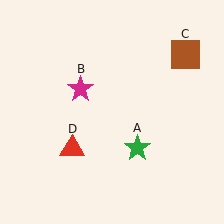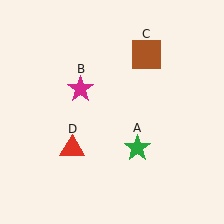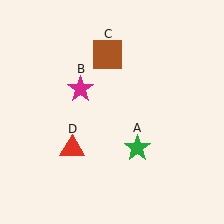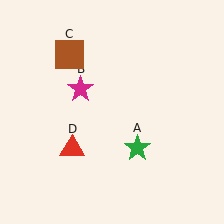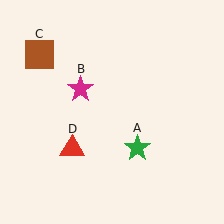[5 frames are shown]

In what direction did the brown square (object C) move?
The brown square (object C) moved left.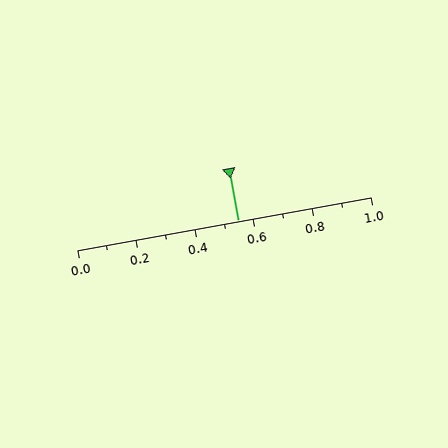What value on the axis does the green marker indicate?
The marker indicates approximately 0.55.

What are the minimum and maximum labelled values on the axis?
The axis runs from 0.0 to 1.0.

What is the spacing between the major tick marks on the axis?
The major ticks are spaced 0.2 apart.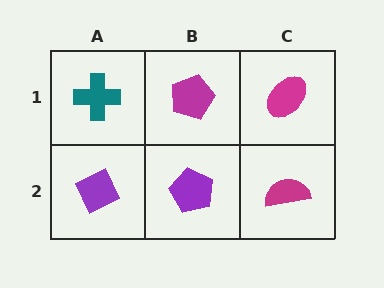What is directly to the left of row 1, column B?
A teal cross.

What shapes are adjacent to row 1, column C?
A magenta semicircle (row 2, column C), a magenta pentagon (row 1, column B).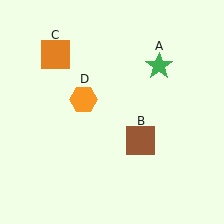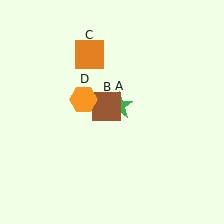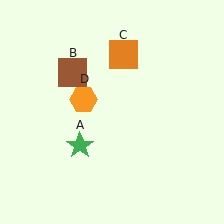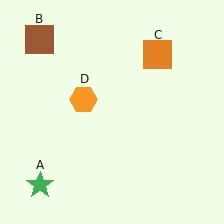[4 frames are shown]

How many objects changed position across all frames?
3 objects changed position: green star (object A), brown square (object B), orange square (object C).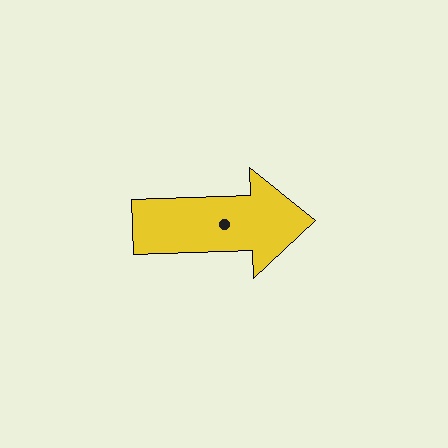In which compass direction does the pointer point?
East.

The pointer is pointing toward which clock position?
Roughly 3 o'clock.